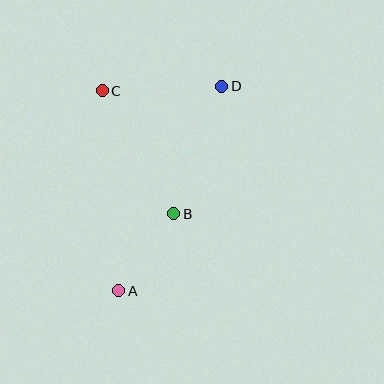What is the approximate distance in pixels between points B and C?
The distance between B and C is approximately 143 pixels.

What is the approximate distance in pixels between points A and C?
The distance between A and C is approximately 201 pixels.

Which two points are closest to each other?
Points A and B are closest to each other.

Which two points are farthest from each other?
Points A and D are farthest from each other.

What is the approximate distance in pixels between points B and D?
The distance between B and D is approximately 136 pixels.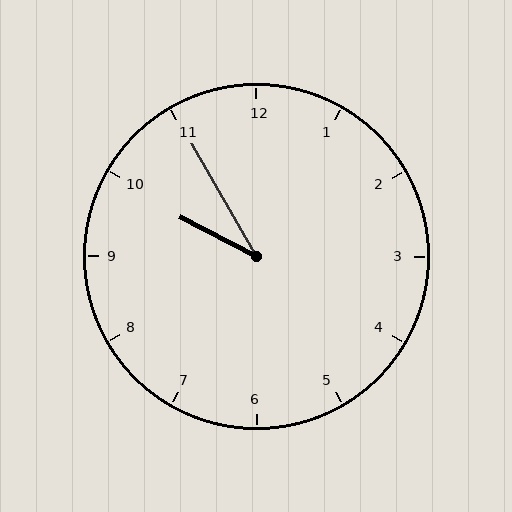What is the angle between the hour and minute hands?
Approximately 32 degrees.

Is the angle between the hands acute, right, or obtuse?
It is acute.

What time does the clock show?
9:55.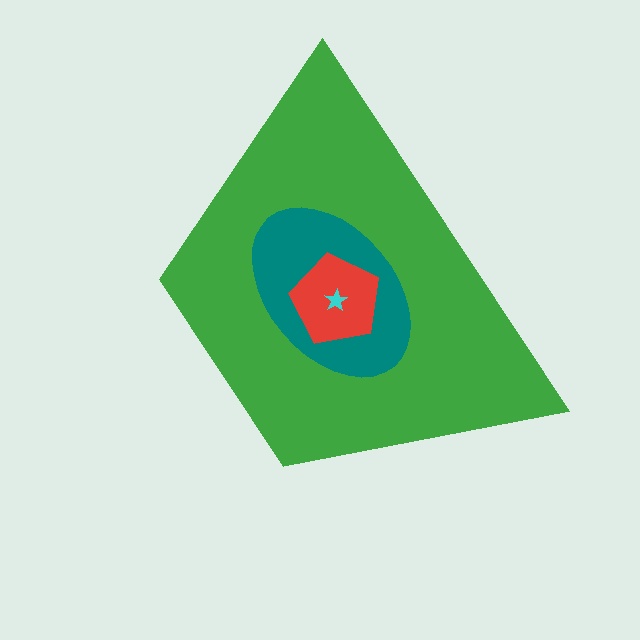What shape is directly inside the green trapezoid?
The teal ellipse.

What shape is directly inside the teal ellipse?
The red pentagon.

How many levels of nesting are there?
4.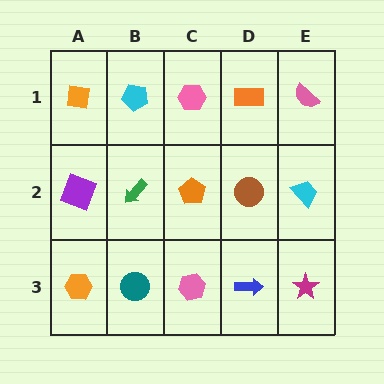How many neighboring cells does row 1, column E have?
2.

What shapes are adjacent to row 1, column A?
A purple square (row 2, column A), a cyan pentagon (row 1, column B).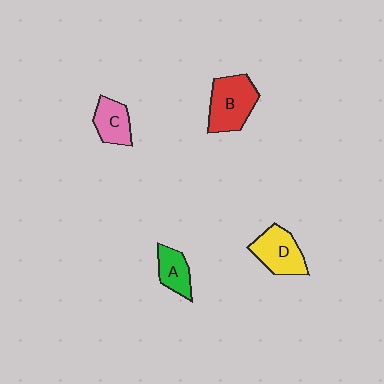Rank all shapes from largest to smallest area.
From largest to smallest: B (red), D (yellow), C (pink), A (green).